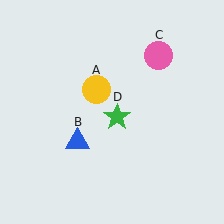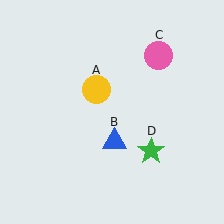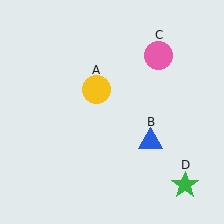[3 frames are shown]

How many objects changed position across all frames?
2 objects changed position: blue triangle (object B), green star (object D).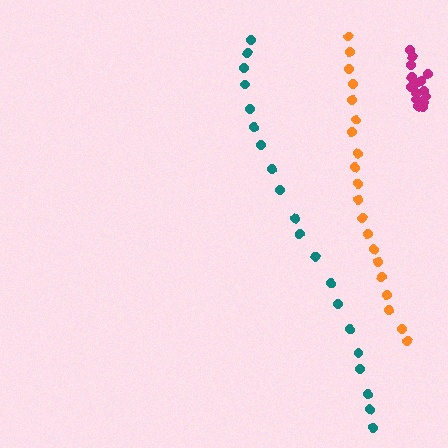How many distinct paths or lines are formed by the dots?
There are 3 distinct paths.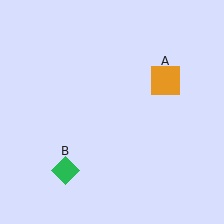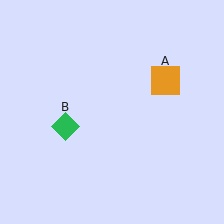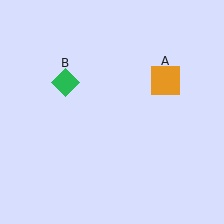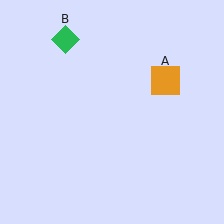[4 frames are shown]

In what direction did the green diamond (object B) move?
The green diamond (object B) moved up.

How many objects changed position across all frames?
1 object changed position: green diamond (object B).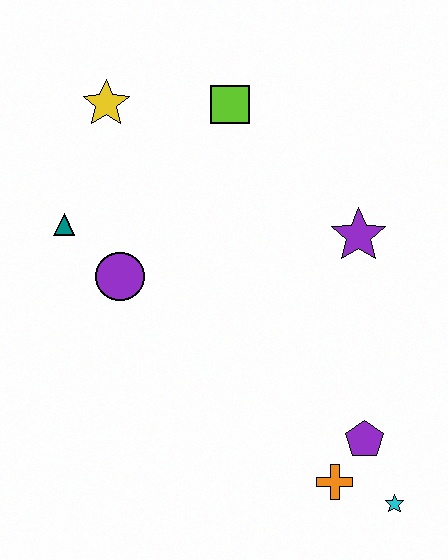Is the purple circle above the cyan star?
Yes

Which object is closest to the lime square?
The yellow star is closest to the lime square.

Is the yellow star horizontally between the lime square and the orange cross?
No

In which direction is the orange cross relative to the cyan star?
The orange cross is to the left of the cyan star.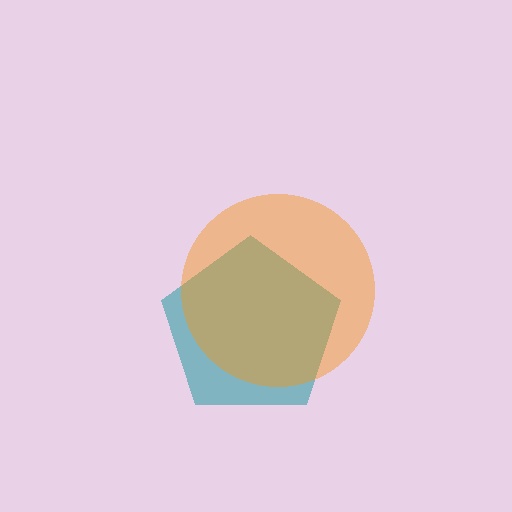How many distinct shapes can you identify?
There are 2 distinct shapes: a teal pentagon, an orange circle.